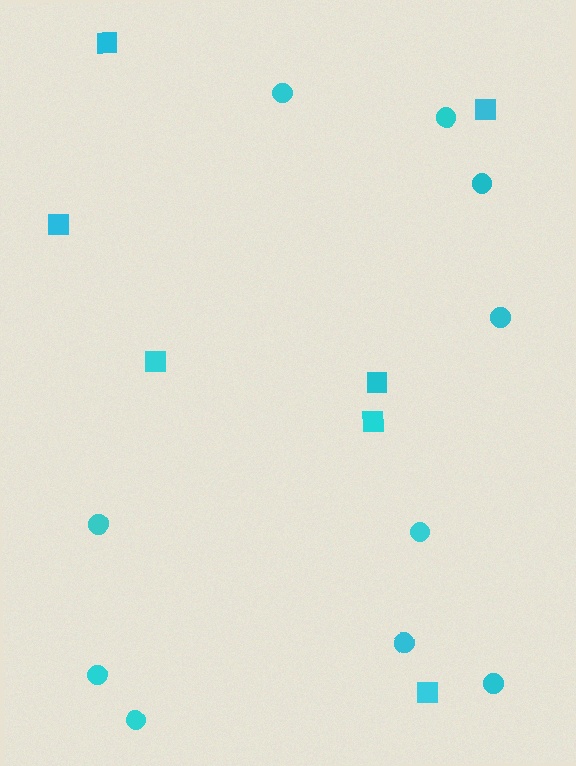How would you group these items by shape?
There are 2 groups: one group of squares (7) and one group of circles (10).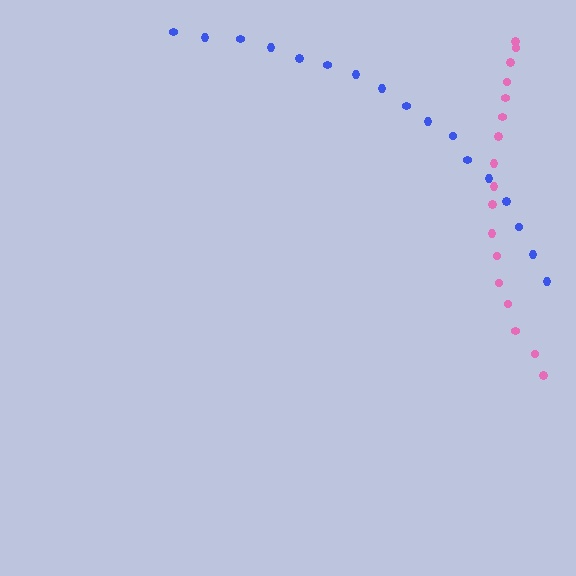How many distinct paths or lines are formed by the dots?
There are 2 distinct paths.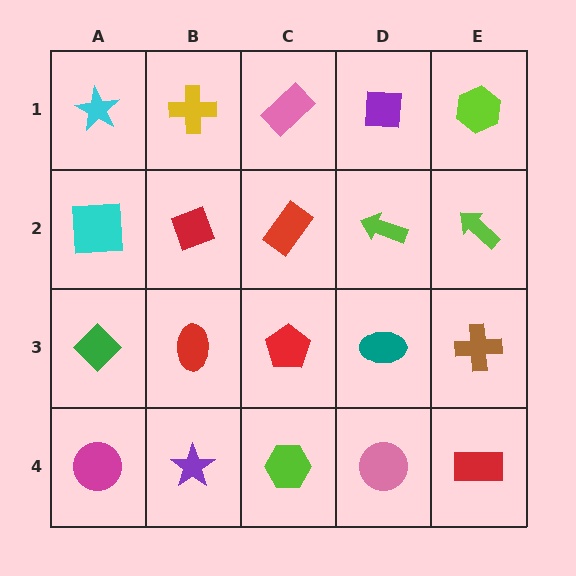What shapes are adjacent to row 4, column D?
A teal ellipse (row 3, column D), a lime hexagon (row 4, column C), a red rectangle (row 4, column E).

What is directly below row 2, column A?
A green diamond.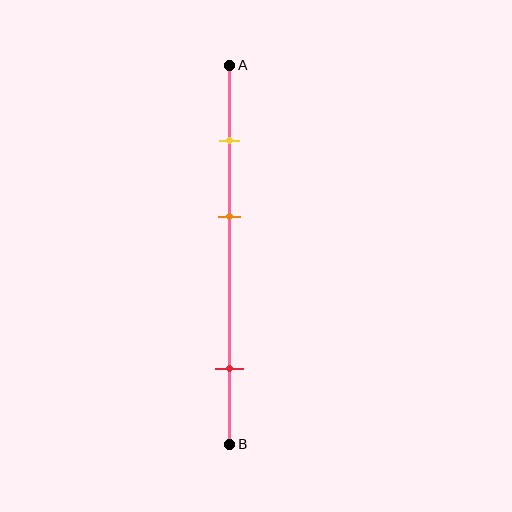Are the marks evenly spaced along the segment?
No, the marks are not evenly spaced.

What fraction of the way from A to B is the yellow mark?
The yellow mark is approximately 20% (0.2) of the way from A to B.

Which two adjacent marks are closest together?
The yellow and orange marks are the closest adjacent pair.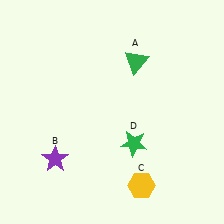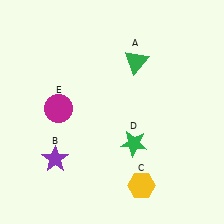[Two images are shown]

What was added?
A magenta circle (E) was added in Image 2.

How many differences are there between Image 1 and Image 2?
There is 1 difference between the two images.